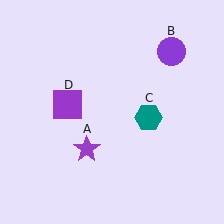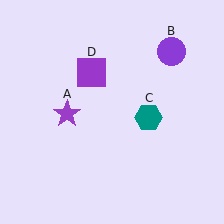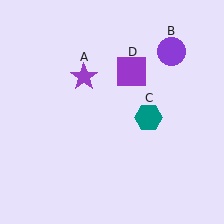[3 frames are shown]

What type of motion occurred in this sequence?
The purple star (object A), purple square (object D) rotated clockwise around the center of the scene.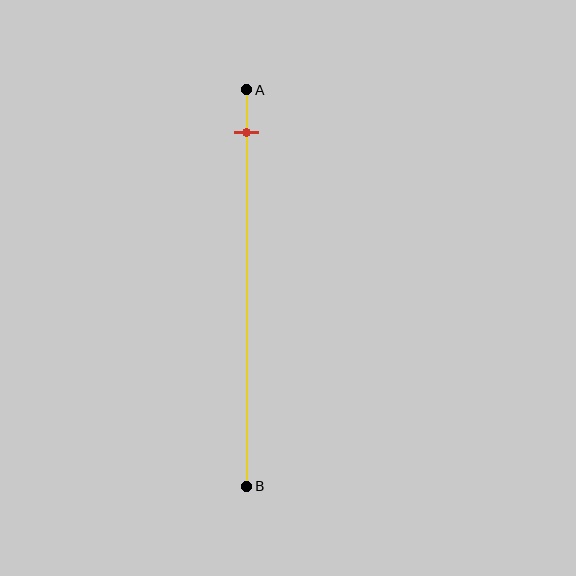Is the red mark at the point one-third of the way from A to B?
No, the mark is at about 10% from A, not at the 33% one-third point.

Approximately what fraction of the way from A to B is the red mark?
The red mark is approximately 10% of the way from A to B.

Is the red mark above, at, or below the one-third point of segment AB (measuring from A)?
The red mark is above the one-third point of segment AB.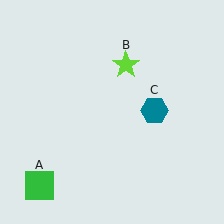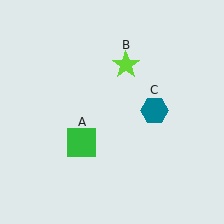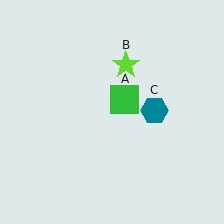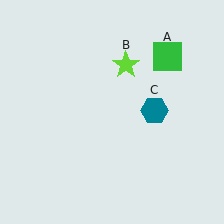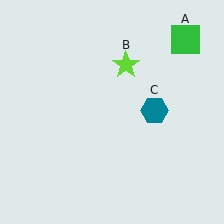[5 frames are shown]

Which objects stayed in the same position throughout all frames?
Lime star (object B) and teal hexagon (object C) remained stationary.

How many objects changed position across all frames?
1 object changed position: green square (object A).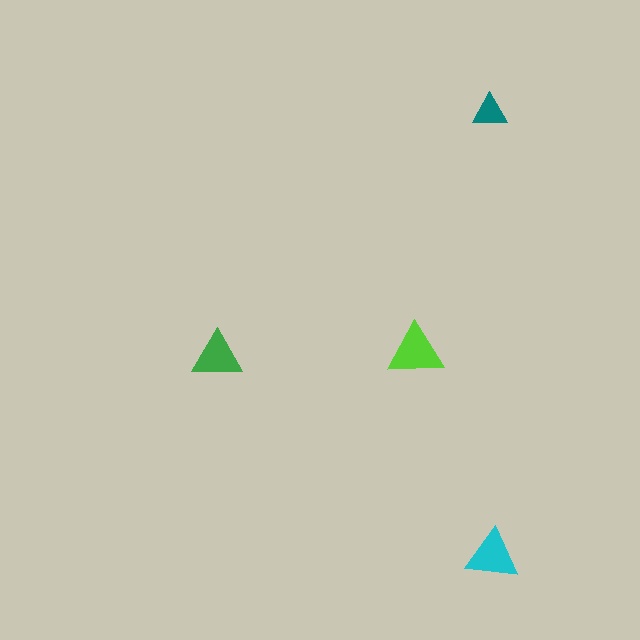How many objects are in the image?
There are 4 objects in the image.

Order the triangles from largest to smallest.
the lime one, the cyan one, the green one, the teal one.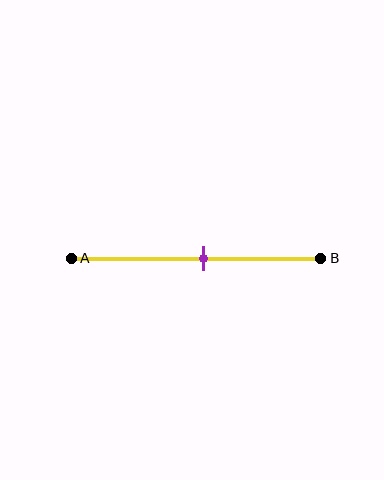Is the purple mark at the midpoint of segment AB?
No, the mark is at about 55% from A, not at the 50% midpoint.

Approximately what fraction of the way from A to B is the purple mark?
The purple mark is approximately 55% of the way from A to B.